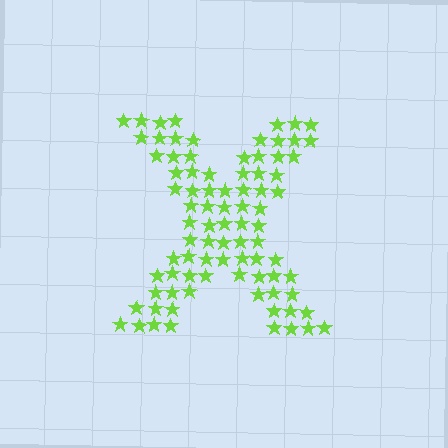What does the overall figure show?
The overall figure shows the letter X.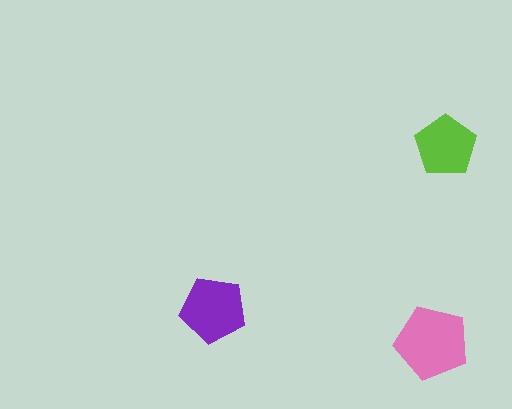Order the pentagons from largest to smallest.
the pink one, the purple one, the lime one.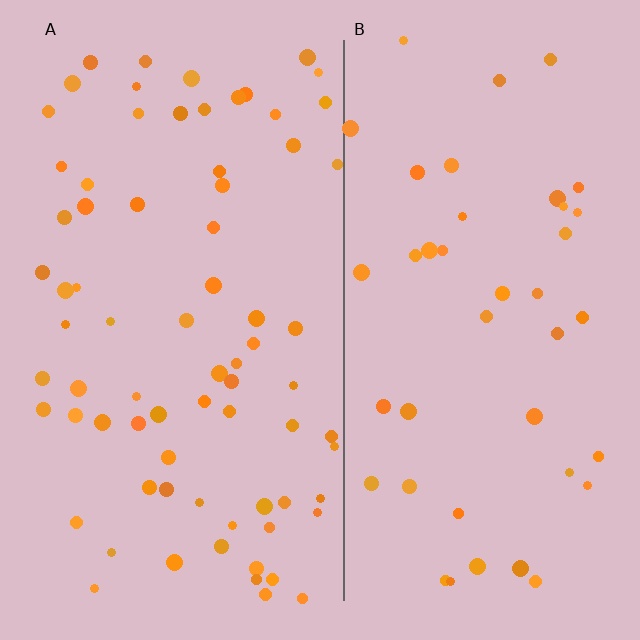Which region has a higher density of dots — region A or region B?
A (the left).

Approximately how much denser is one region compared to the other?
Approximately 1.7× — region A over region B.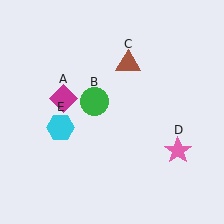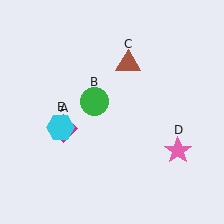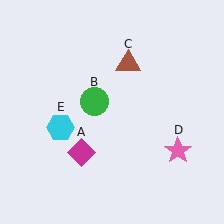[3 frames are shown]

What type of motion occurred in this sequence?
The magenta diamond (object A) rotated counterclockwise around the center of the scene.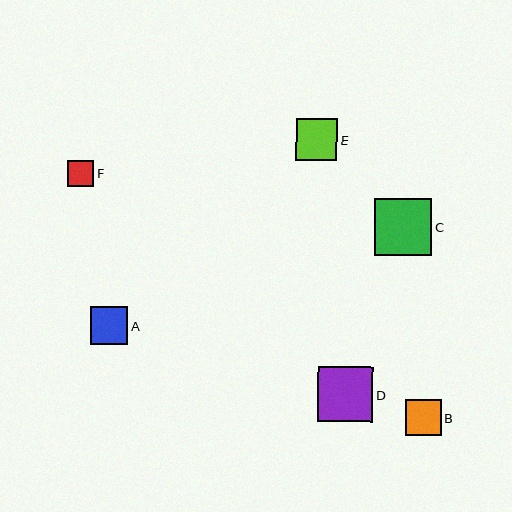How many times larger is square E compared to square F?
Square E is approximately 1.6 times the size of square F.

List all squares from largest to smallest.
From largest to smallest: C, D, E, A, B, F.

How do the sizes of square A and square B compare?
Square A and square B are approximately the same size.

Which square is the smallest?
Square F is the smallest with a size of approximately 26 pixels.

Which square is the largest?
Square C is the largest with a size of approximately 57 pixels.